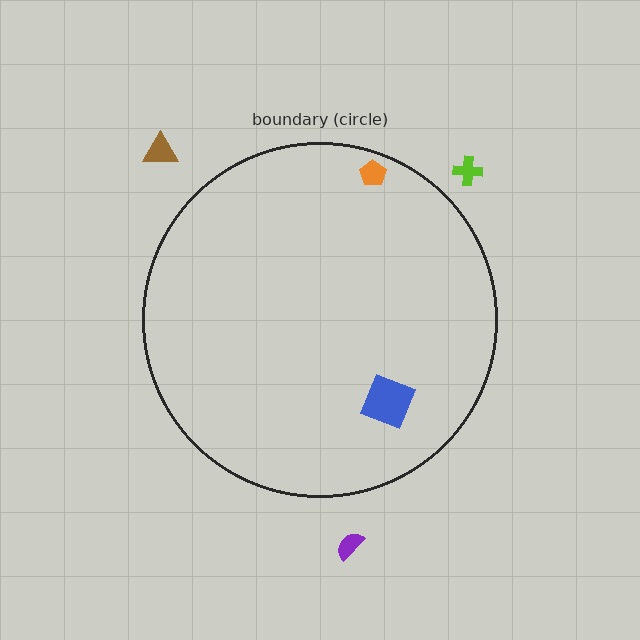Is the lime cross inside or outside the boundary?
Outside.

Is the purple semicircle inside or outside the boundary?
Outside.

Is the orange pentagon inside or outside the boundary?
Inside.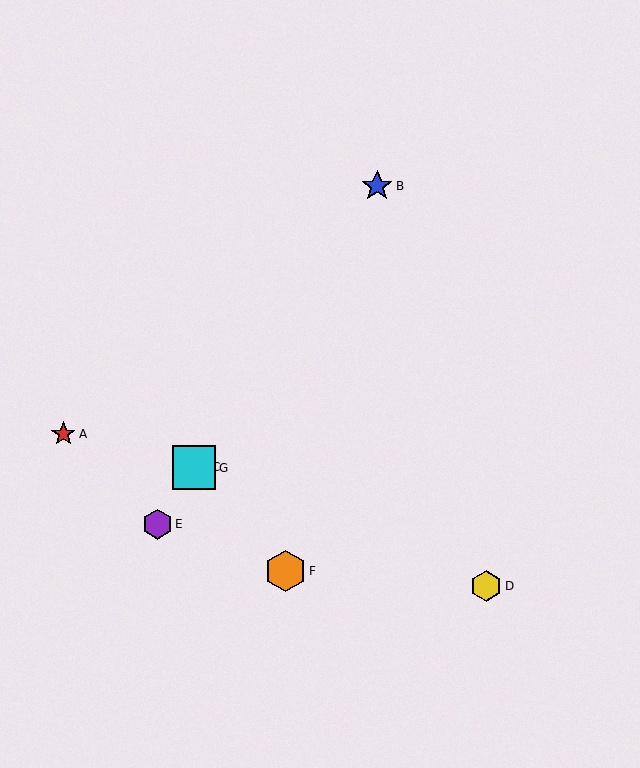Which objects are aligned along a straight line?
Objects B, C, E, G are aligned along a straight line.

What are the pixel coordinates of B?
Object B is at (377, 186).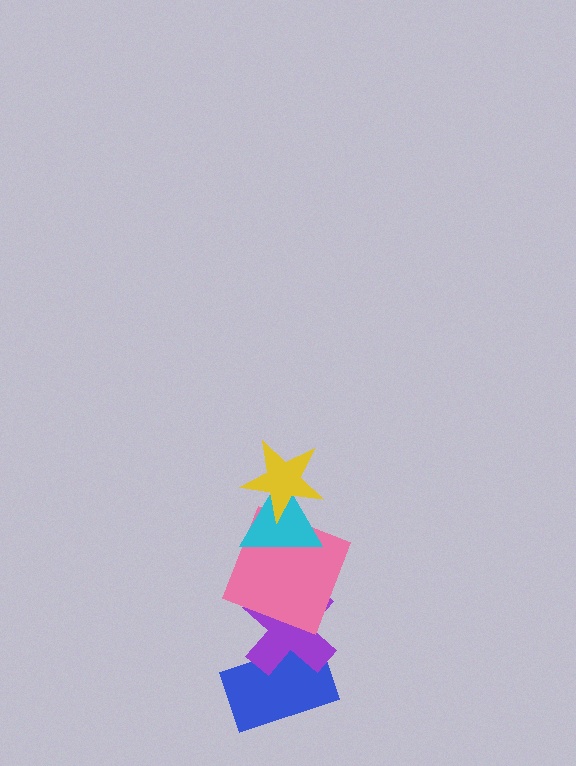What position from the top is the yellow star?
The yellow star is 1st from the top.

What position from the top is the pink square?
The pink square is 3rd from the top.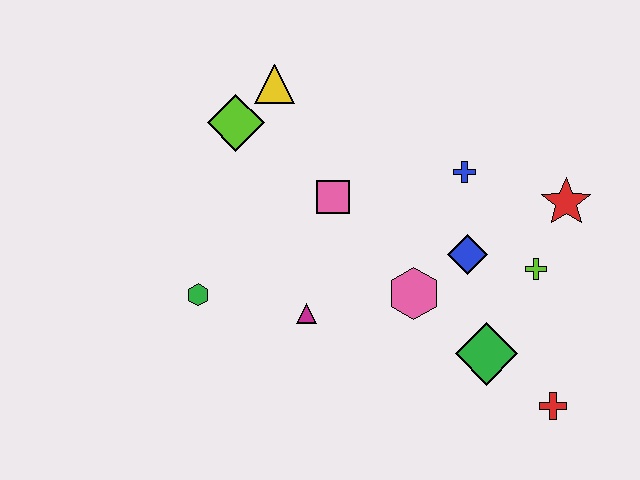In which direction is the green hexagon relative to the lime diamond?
The green hexagon is below the lime diamond.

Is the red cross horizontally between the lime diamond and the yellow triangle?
No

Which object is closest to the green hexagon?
The magenta triangle is closest to the green hexagon.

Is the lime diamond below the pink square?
No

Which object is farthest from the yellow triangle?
The red cross is farthest from the yellow triangle.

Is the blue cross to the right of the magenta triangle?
Yes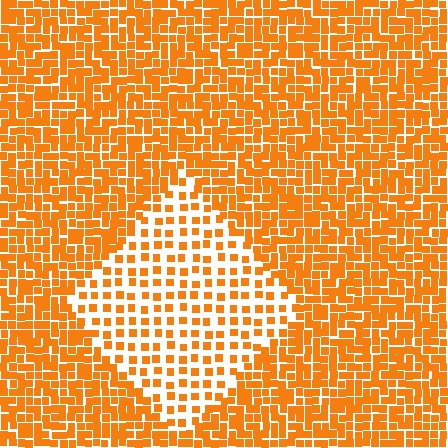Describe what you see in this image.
The image contains small orange elements arranged at two different densities. A diamond-shaped region is visible where the elements are less densely packed than the surrounding area.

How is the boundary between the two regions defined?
The boundary is defined by a change in element density (approximately 2.2x ratio). All elements are the same color, size, and shape.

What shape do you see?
I see a diamond.